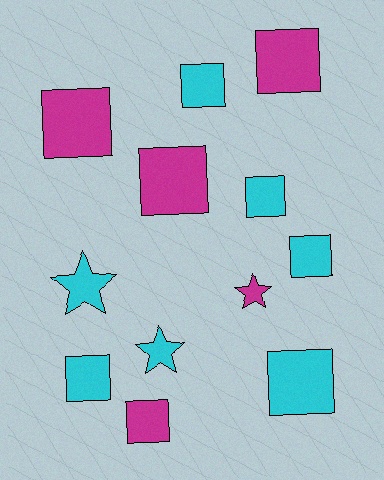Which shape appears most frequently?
Square, with 9 objects.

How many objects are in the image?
There are 12 objects.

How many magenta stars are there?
There is 1 magenta star.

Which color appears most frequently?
Cyan, with 7 objects.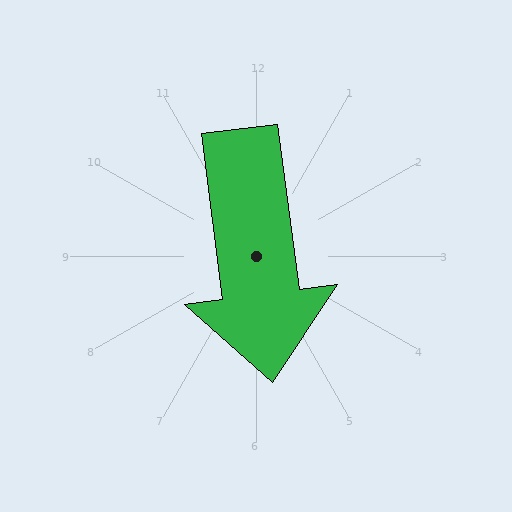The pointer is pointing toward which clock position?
Roughly 6 o'clock.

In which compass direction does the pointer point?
South.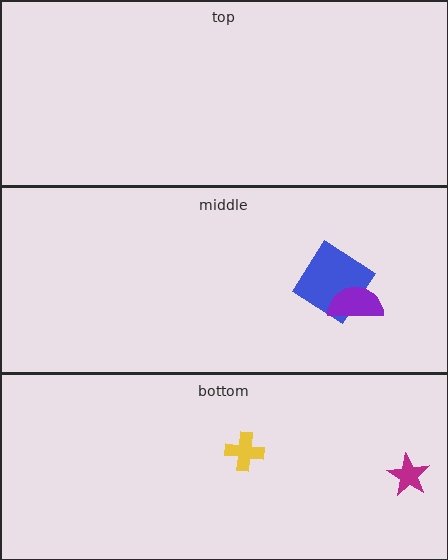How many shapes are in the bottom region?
2.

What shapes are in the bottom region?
The yellow cross, the magenta star.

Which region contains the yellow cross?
The bottom region.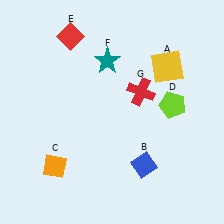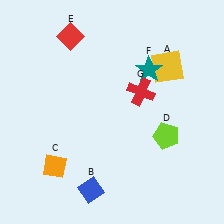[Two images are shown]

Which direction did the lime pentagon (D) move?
The lime pentagon (D) moved down.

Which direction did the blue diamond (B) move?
The blue diamond (B) moved left.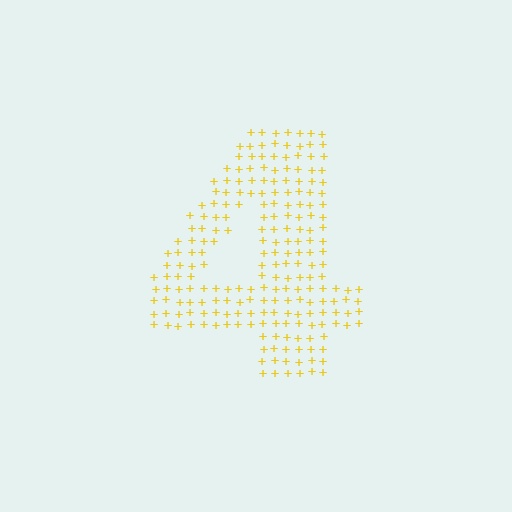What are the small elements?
The small elements are plus signs.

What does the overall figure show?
The overall figure shows the digit 4.